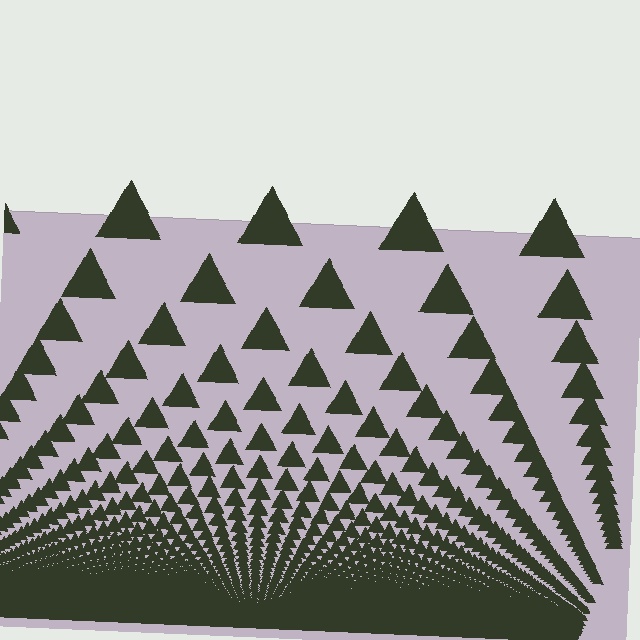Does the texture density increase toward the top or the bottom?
Density increases toward the bottom.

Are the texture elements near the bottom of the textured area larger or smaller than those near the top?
Smaller. The gradient is inverted — elements near the bottom are smaller and denser.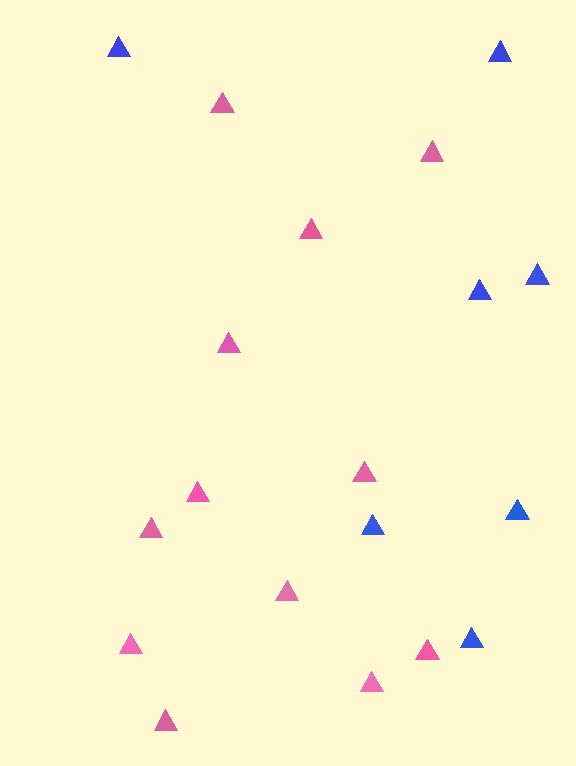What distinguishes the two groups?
There are 2 groups: one group of blue triangles (7) and one group of pink triangles (12).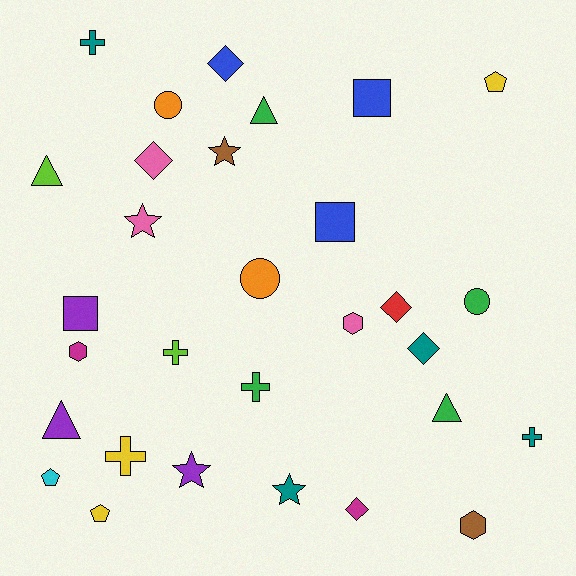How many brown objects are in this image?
There are 2 brown objects.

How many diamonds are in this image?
There are 5 diamonds.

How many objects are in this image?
There are 30 objects.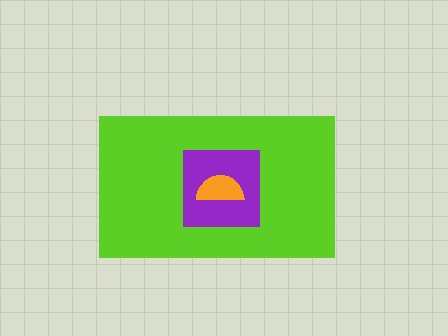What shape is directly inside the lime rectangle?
The purple square.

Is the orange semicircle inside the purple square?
Yes.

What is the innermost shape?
The orange semicircle.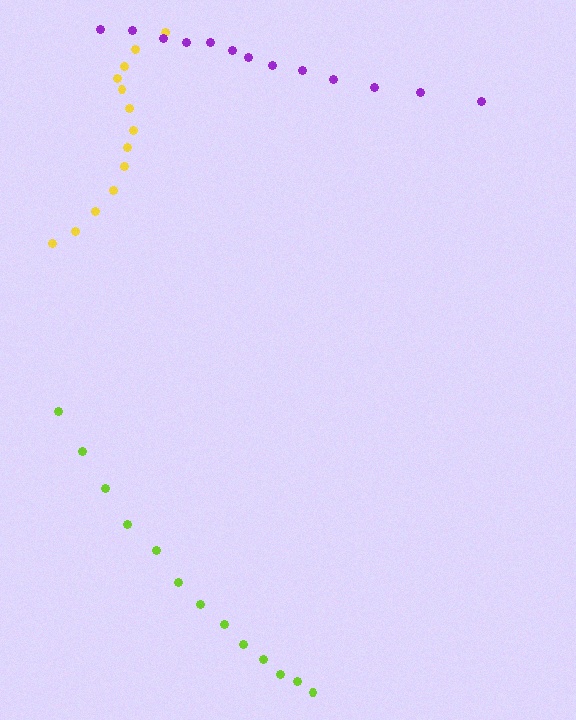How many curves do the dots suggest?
There are 3 distinct paths.